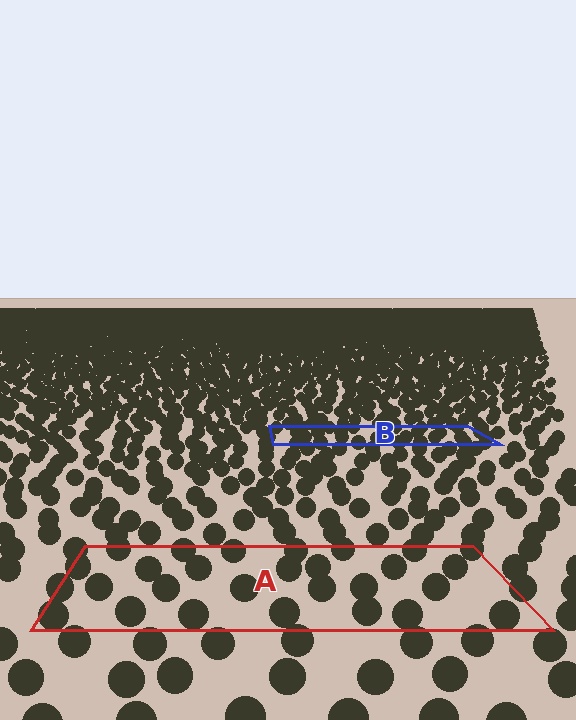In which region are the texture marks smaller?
The texture marks are smaller in region B, because it is farther away.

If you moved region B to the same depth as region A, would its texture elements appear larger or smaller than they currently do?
They would appear larger. At a closer depth, the same texture elements are projected at a bigger on-screen size.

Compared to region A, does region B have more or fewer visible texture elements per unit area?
Region B has more texture elements per unit area — they are packed more densely because it is farther away.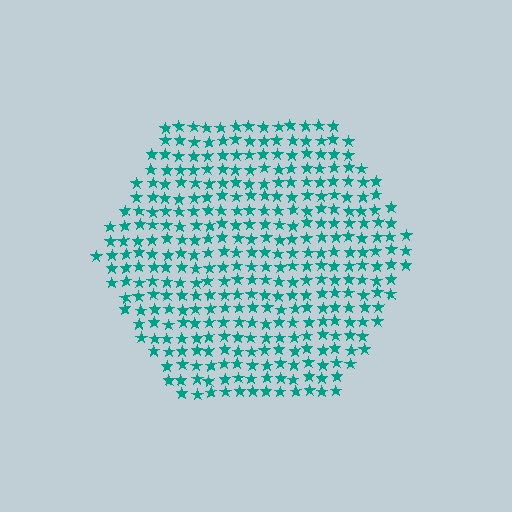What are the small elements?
The small elements are stars.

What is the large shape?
The large shape is a hexagon.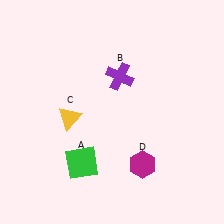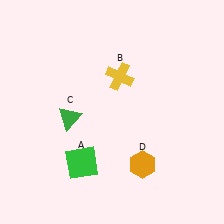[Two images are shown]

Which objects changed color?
B changed from purple to yellow. C changed from yellow to green. D changed from magenta to orange.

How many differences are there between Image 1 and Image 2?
There are 3 differences between the two images.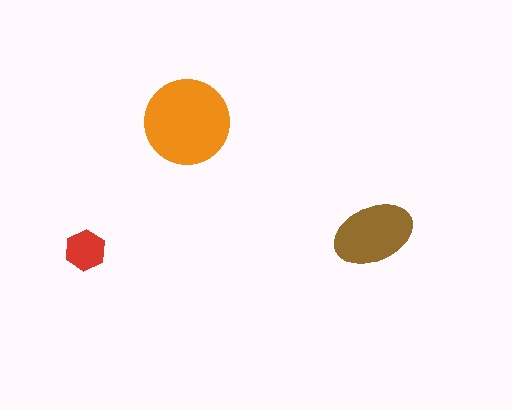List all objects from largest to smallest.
The orange circle, the brown ellipse, the red hexagon.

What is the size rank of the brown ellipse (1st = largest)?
2nd.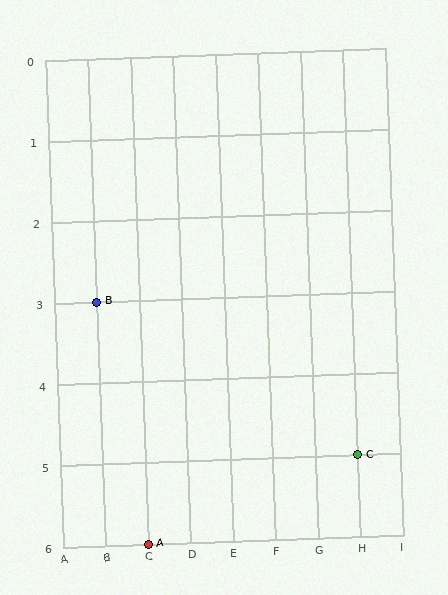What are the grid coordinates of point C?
Point C is at grid coordinates (H, 5).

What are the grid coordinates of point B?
Point B is at grid coordinates (B, 3).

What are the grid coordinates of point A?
Point A is at grid coordinates (C, 6).